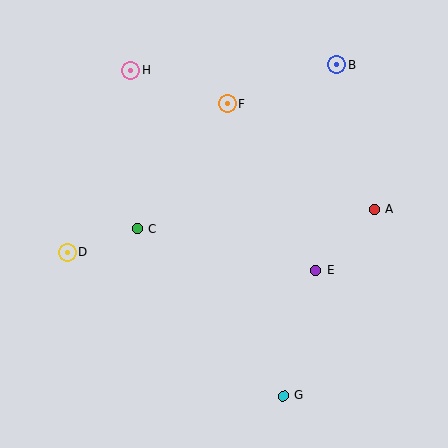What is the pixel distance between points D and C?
The distance between D and C is 74 pixels.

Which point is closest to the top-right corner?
Point B is closest to the top-right corner.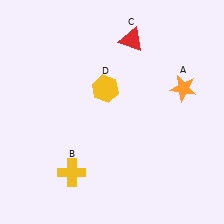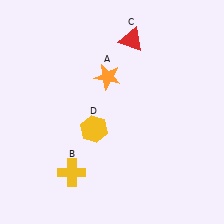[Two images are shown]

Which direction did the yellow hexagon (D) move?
The yellow hexagon (D) moved down.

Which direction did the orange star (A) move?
The orange star (A) moved left.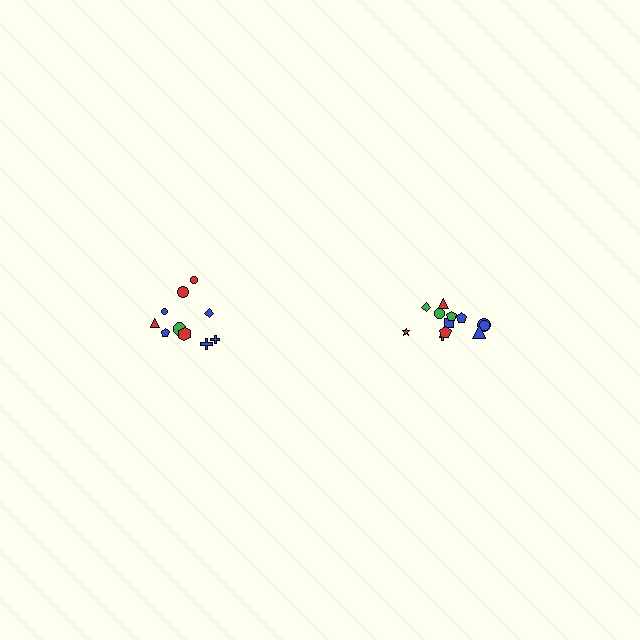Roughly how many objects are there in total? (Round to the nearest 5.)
Roughly 20 objects in total.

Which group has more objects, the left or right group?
The right group.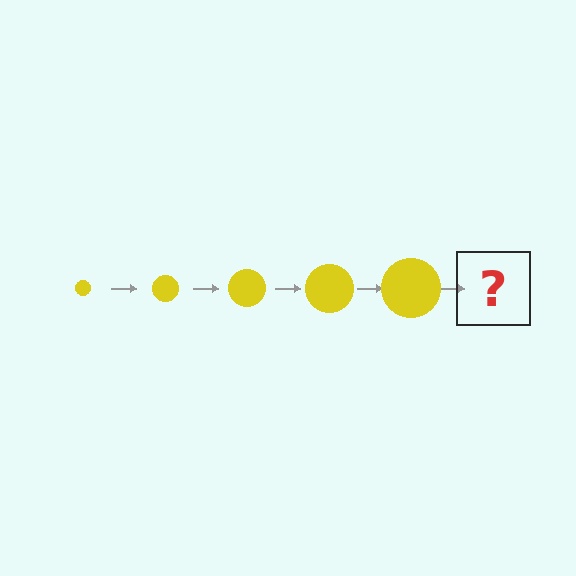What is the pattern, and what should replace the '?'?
The pattern is that the circle gets progressively larger each step. The '?' should be a yellow circle, larger than the previous one.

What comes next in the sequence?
The next element should be a yellow circle, larger than the previous one.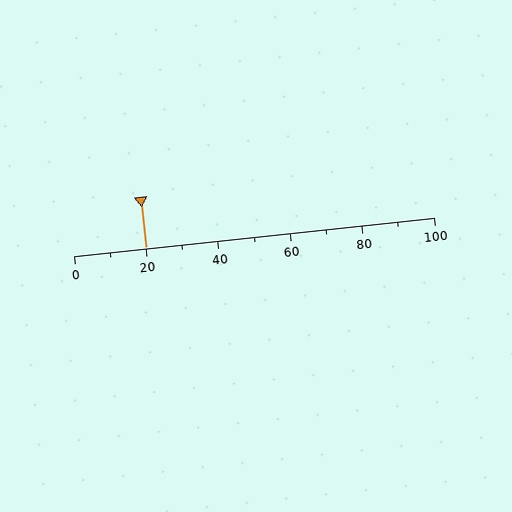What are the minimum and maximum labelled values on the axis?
The axis runs from 0 to 100.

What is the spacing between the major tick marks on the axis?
The major ticks are spaced 20 apart.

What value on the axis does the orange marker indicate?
The marker indicates approximately 20.